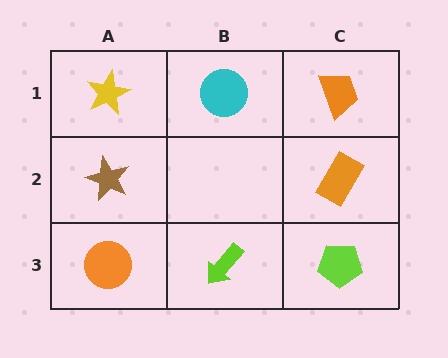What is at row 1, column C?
An orange trapezoid.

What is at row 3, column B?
A lime arrow.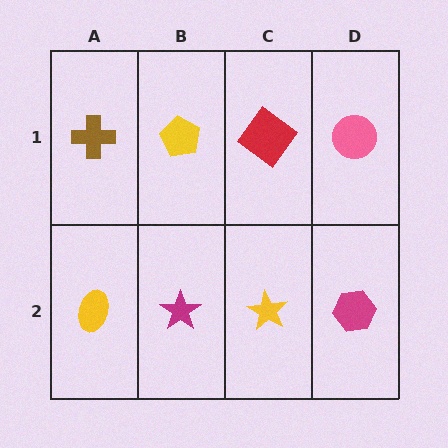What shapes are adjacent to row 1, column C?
A yellow star (row 2, column C), a yellow pentagon (row 1, column B), a pink circle (row 1, column D).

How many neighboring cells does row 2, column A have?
2.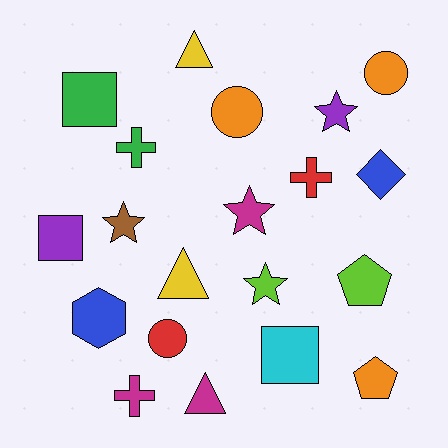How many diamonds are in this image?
There is 1 diamond.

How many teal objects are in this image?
There are no teal objects.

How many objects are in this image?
There are 20 objects.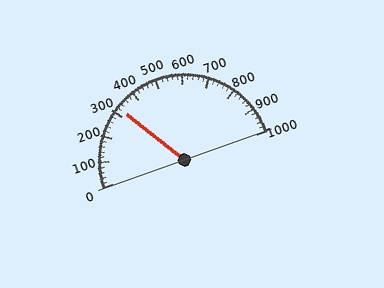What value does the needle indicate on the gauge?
The needle indicates approximately 320.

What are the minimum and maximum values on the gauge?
The gauge ranges from 0 to 1000.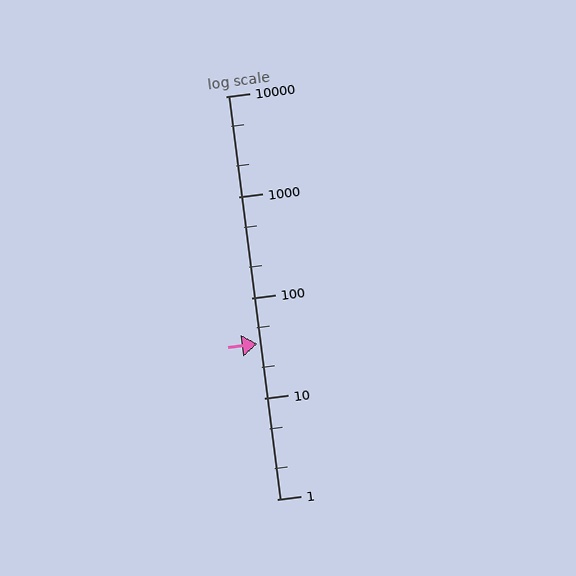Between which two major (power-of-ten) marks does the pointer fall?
The pointer is between 10 and 100.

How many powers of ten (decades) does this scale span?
The scale spans 4 decades, from 1 to 10000.